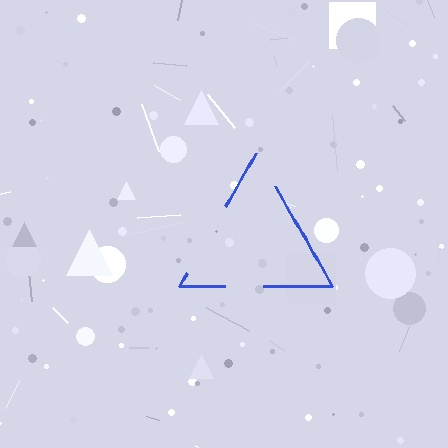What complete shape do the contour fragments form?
The contour fragments form a triangle.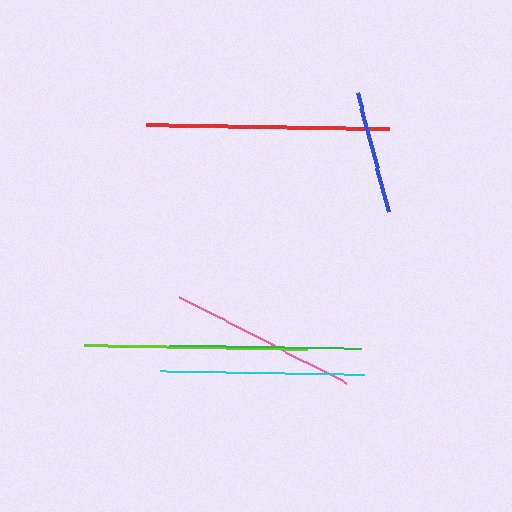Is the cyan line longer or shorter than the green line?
The cyan line is longer than the green line.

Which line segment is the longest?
The red line is the longest at approximately 243 pixels.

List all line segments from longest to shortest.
From longest to shortest: red, lime, cyan, green, pink, blue.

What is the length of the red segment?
The red segment is approximately 243 pixels long.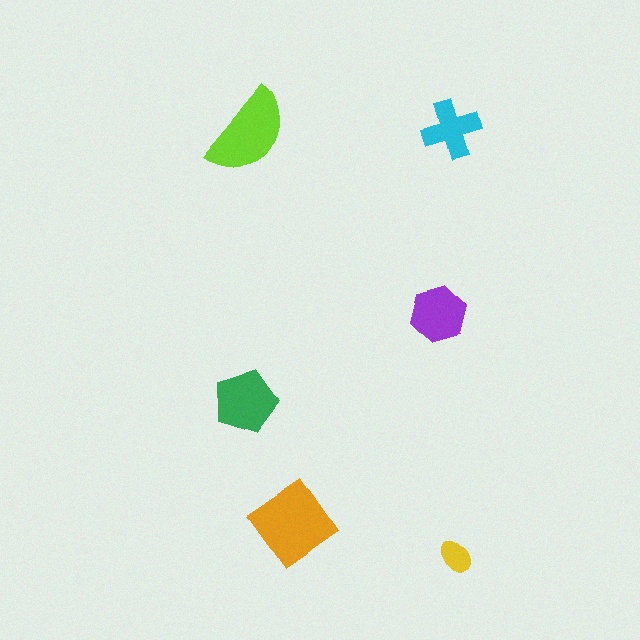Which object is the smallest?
The yellow ellipse.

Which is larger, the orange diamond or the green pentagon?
The orange diamond.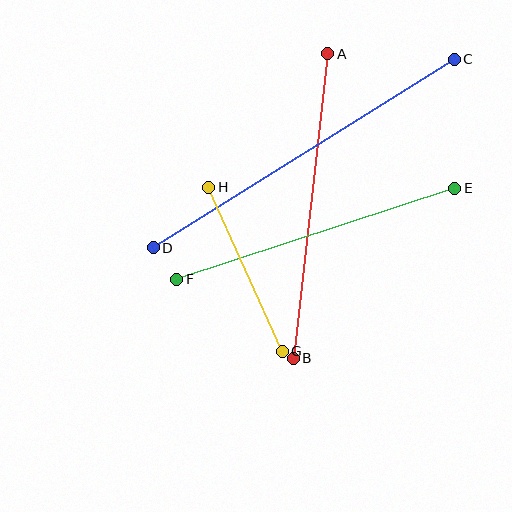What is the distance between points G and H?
The distance is approximately 180 pixels.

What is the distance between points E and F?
The distance is approximately 293 pixels.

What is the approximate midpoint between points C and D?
The midpoint is at approximately (304, 153) pixels.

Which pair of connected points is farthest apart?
Points C and D are farthest apart.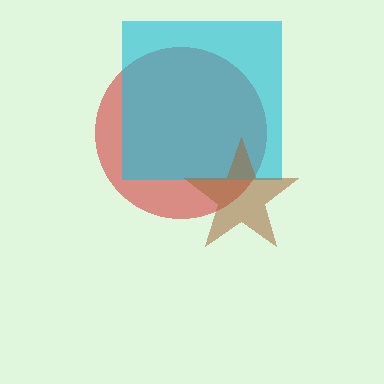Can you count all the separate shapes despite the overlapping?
Yes, there are 3 separate shapes.